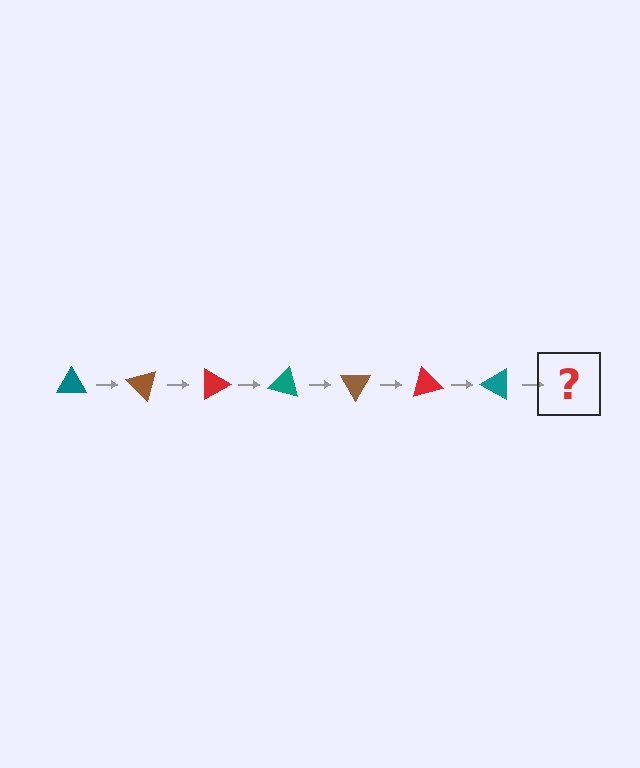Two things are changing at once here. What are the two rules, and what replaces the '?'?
The two rules are that it rotates 45 degrees each step and the color cycles through teal, brown, and red. The '?' should be a brown triangle, rotated 315 degrees from the start.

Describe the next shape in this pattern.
It should be a brown triangle, rotated 315 degrees from the start.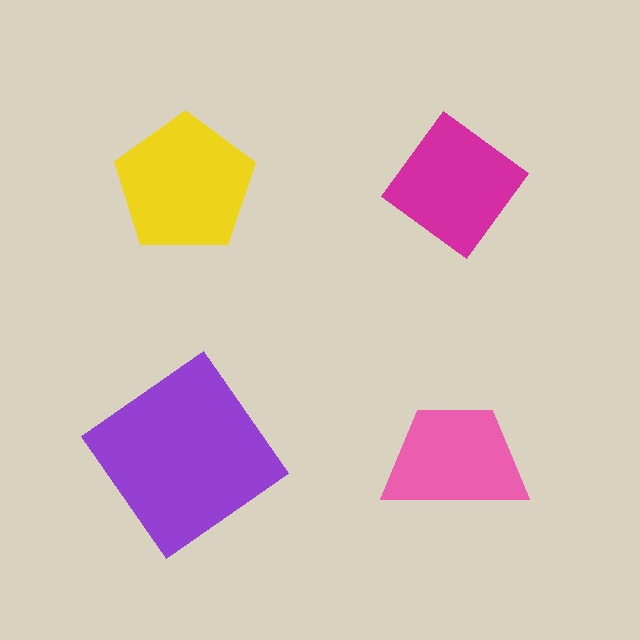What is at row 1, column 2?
A magenta diamond.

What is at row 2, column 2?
A pink trapezoid.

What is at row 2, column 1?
A purple diamond.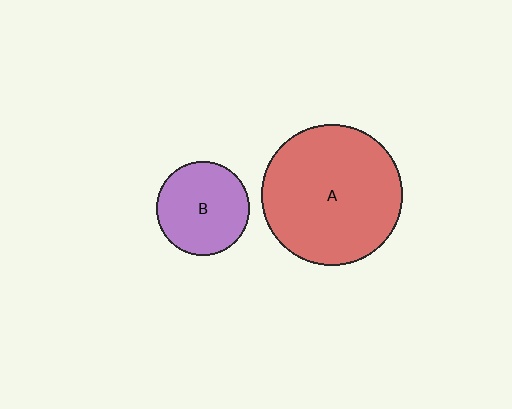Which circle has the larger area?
Circle A (red).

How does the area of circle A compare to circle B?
Approximately 2.3 times.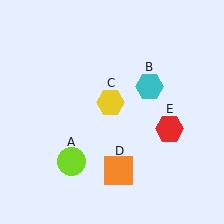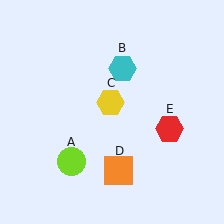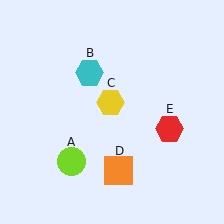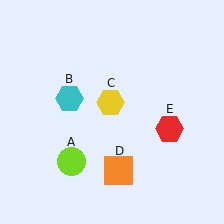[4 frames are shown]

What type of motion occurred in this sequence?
The cyan hexagon (object B) rotated counterclockwise around the center of the scene.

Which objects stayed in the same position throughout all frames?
Lime circle (object A) and yellow hexagon (object C) and orange square (object D) and red hexagon (object E) remained stationary.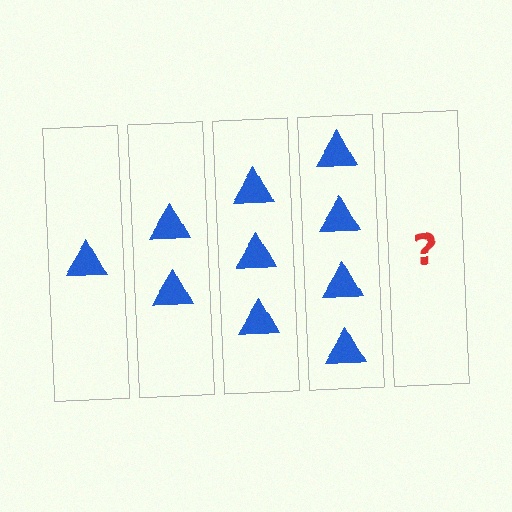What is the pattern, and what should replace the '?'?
The pattern is that each step adds one more triangle. The '?' should be 5 triangles.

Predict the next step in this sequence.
The next step is 5 triangles.